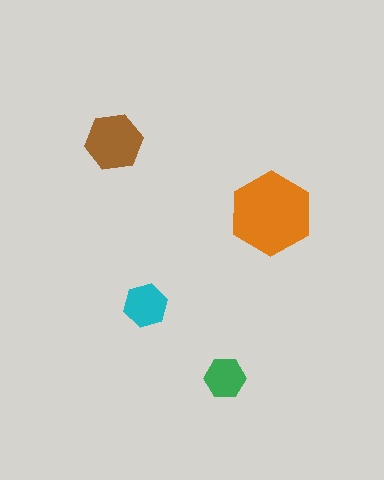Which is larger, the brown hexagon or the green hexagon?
The brown one.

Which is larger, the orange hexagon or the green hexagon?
The orange one.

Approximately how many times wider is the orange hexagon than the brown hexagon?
About 1.5 times wider.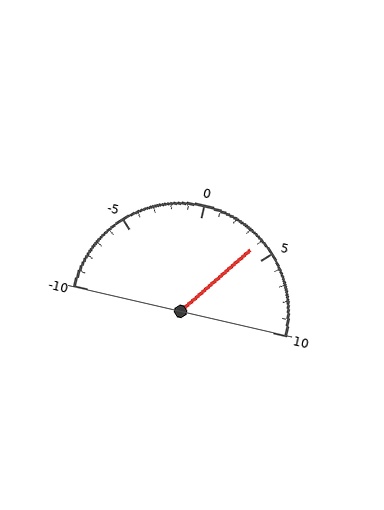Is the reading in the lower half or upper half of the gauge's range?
The reading is in the upper half of the range (-10 to 10).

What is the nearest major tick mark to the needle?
The nearest major tick mark is 5.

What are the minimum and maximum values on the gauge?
The gauge ranges from -10 to 10.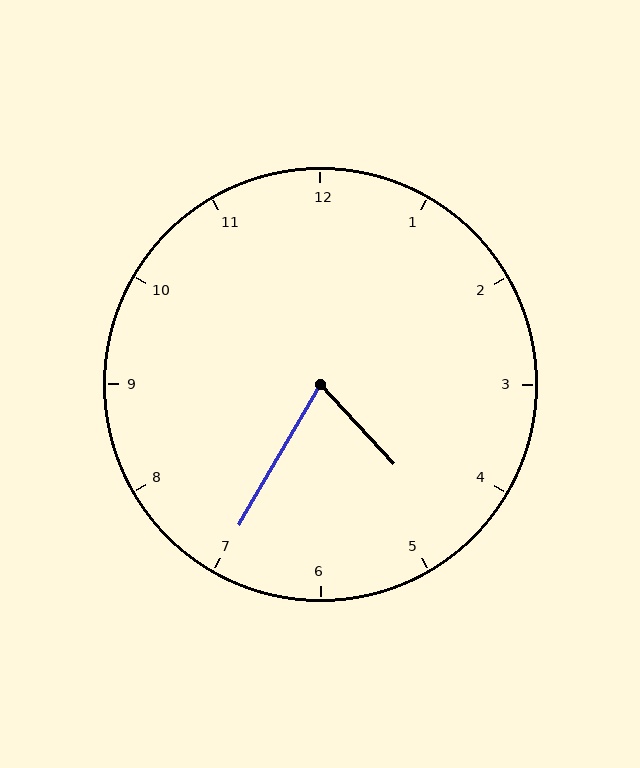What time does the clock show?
4:35.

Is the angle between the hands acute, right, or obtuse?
It is acute.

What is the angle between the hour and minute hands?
Approximately 72 degrees.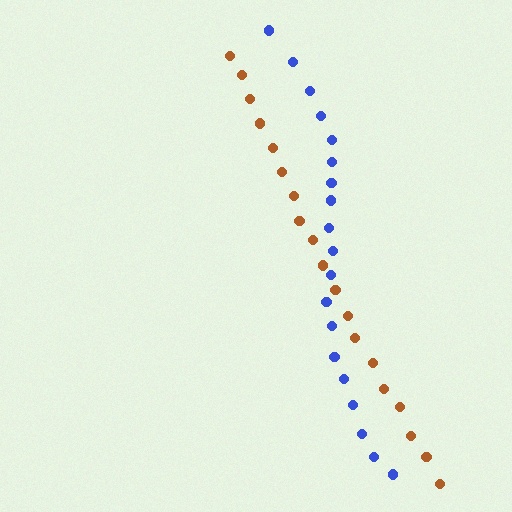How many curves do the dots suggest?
There are 2 distinct paths.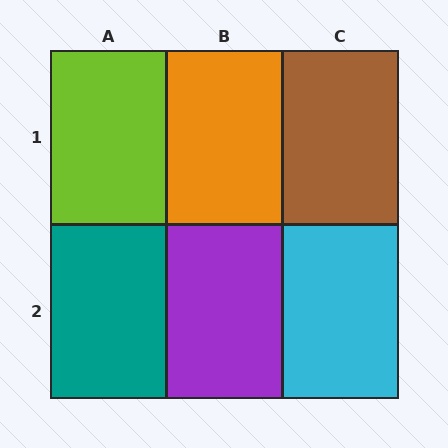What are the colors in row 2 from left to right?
Teal, purple, cyan.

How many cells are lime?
1 cell is lime.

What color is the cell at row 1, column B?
Orange.